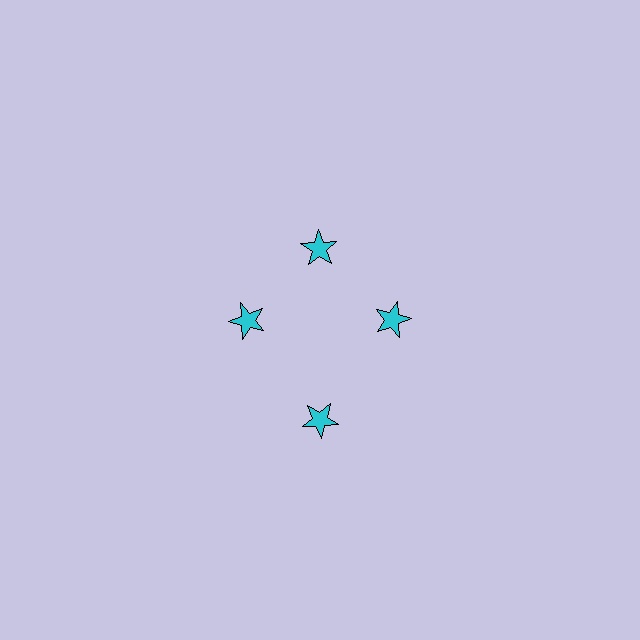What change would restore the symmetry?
The symmetry would be restored by moving it inward, back onto the ring so that all 4 stars sit at equal angles and equal distance from the center.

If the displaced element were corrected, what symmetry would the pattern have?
It would have 4-fold rotational symmetry — the pattern would map onto itself every 90 degrees.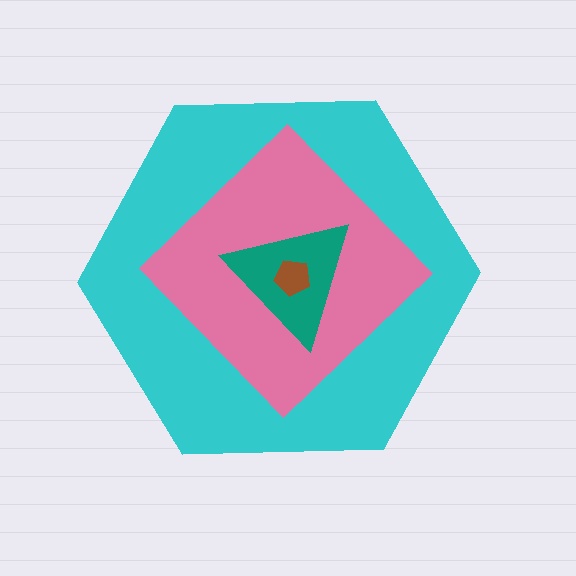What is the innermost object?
The brown pentagon.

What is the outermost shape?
The cyan hexagon.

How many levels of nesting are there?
4.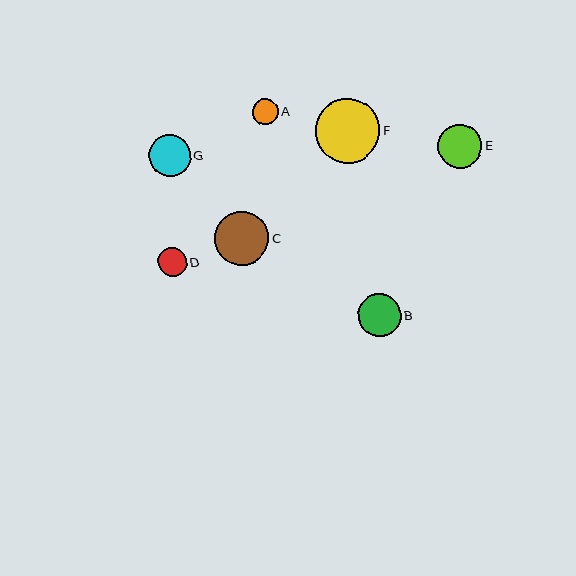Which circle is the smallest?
Circle A is the smallest with a size of approximately 26 pixels.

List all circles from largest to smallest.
From largest to smallest: F, C, E, B, G, D, A.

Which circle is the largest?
Circle F is the largest with a size of approximately 65 pixels.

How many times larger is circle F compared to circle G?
Circle F is approximately 1.6 times the size of circle G.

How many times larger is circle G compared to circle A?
Circle G is approximately 1.6 times the size of circle A.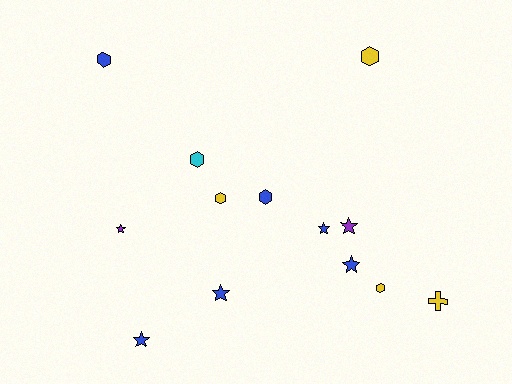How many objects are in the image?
There are 13 objects.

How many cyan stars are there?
There are no cyan stars.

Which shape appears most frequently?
Hexagon, with 6 objects.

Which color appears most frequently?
Blue, with 6 objects.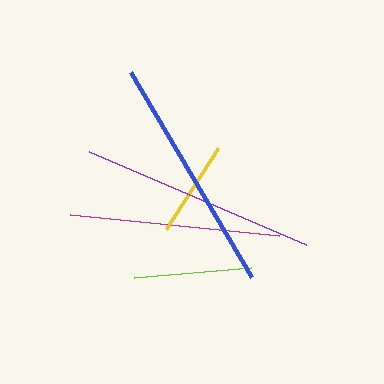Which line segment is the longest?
The blue line is the longest at approximately 238 pixels.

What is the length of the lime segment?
The lime segment is approximately 118 pixels long.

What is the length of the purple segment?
The purple segment is approximately 236 pixels long.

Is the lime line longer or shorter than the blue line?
The blue line is longer than the lime line.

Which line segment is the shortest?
The yellow line is the shortest at approximately 96 pixels.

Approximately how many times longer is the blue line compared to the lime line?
The blue line is approximately 2.0 times the length of the lime line.